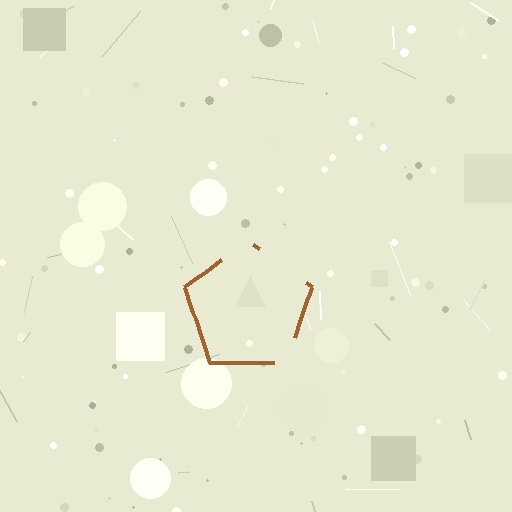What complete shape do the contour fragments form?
The contour fragments form a pentagon.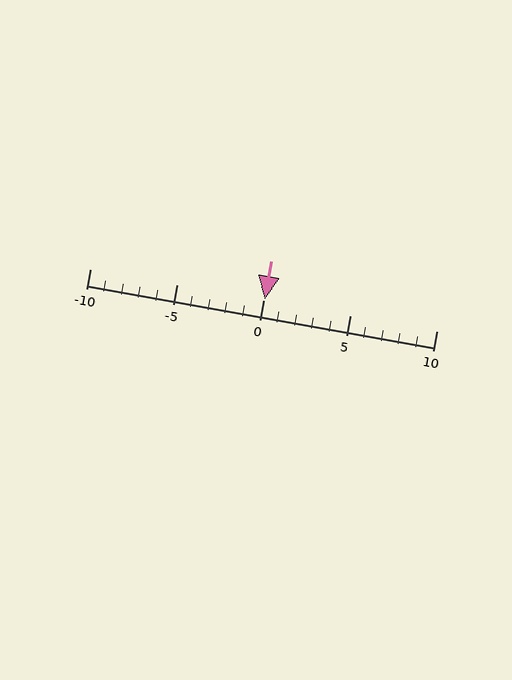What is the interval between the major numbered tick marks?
The major tick marks are spaced 5 units apart.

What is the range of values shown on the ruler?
The ruler shows values from -10 to 10.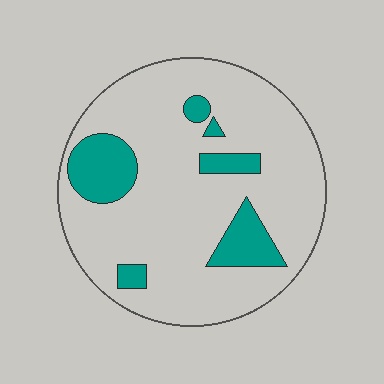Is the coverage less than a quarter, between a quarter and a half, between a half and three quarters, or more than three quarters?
Less than a quarter.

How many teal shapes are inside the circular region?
6.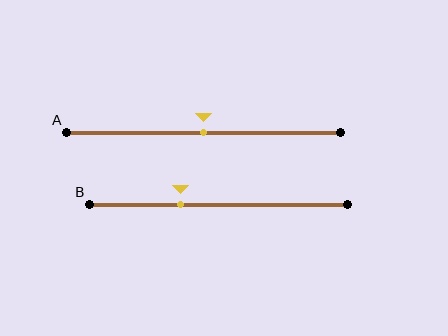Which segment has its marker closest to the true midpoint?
Segment A has its marker closest to the true midpoint.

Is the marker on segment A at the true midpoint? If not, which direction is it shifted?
Yes, the marker on segment A is at the true midpoint.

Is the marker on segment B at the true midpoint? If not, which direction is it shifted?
No, the marker on segment B is shifted to the left by about 15% of the segment length.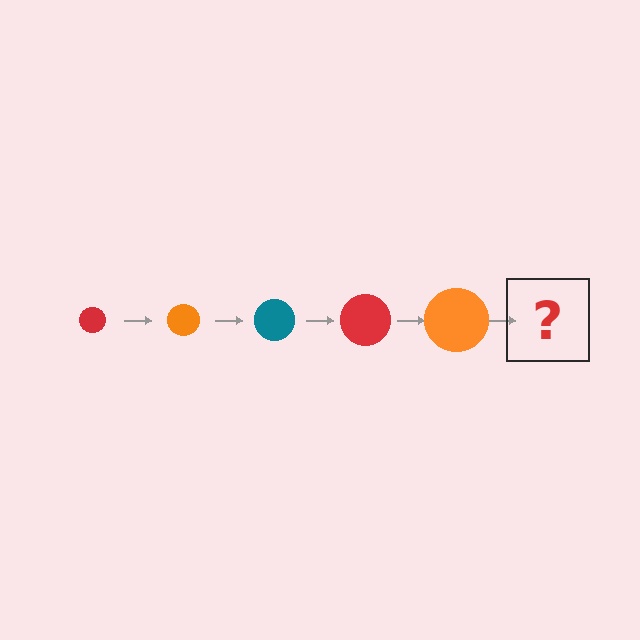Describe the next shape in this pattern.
It should be a teal circle, larger than the previous one.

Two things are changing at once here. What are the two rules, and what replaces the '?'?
The two rules are that the circle grows larger each step and the color cycles through red, orange, and teal. The '?' should be a teal circle, larger than the previous one.